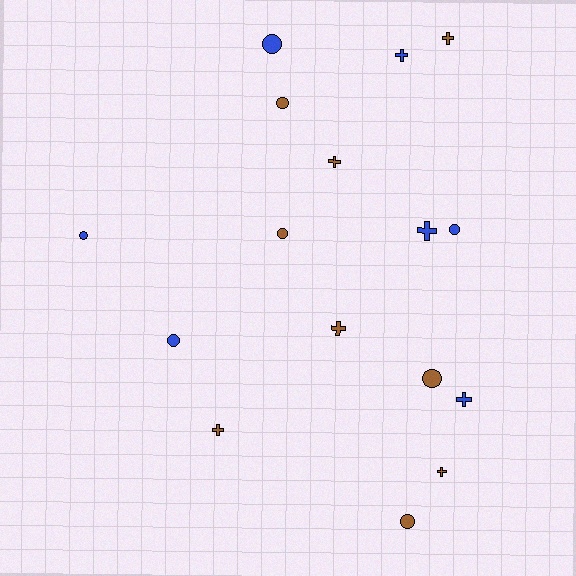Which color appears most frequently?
Brown, with 9 objects.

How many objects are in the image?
There are 16 objects.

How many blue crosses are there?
There are 3 blue crosses.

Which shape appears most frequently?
Cross, with 8 objects.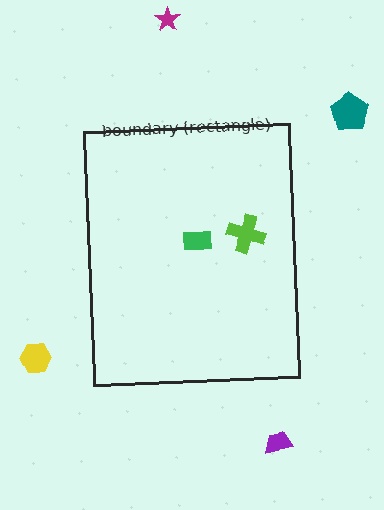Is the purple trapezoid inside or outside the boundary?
Outside.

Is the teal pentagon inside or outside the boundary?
Outside.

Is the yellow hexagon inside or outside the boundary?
Outside.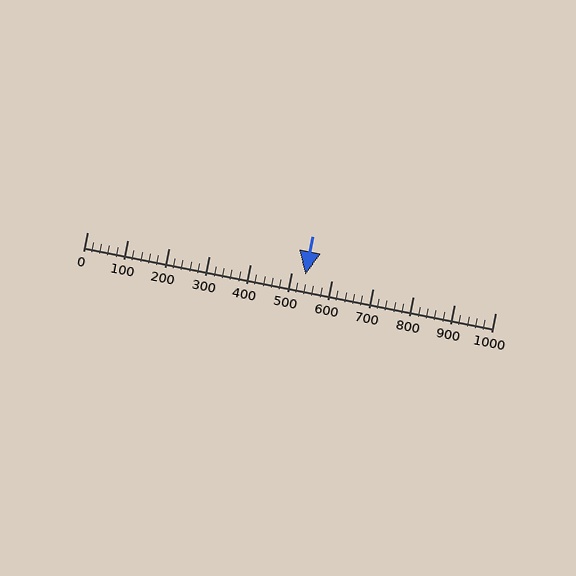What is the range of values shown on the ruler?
The ruler shows values from 0 to 1000.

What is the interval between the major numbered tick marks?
The major tick marks are spaced 100 units apart.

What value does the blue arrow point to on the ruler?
The blue arrow points to approximately 534.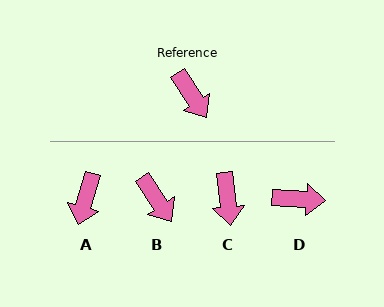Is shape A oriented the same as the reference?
No, it is off by about 50 degrees.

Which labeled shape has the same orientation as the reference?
B.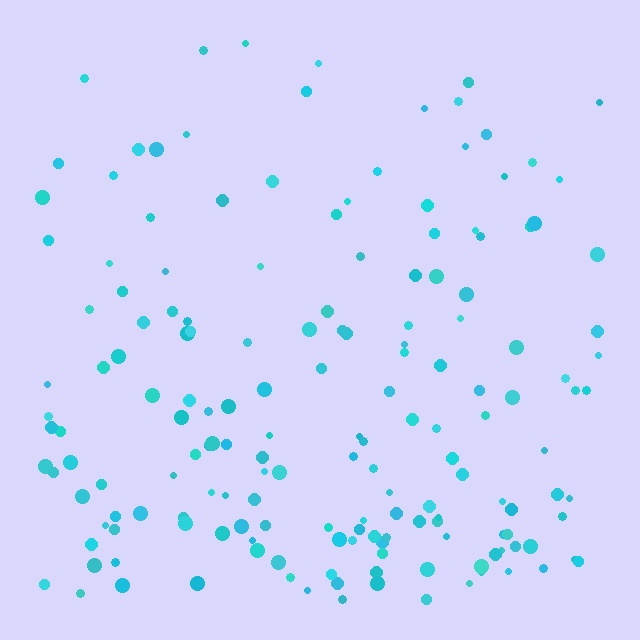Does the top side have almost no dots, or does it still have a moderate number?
Still a moderate number, just noticeably fewer than the bottom.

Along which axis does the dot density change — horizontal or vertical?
Vertical.